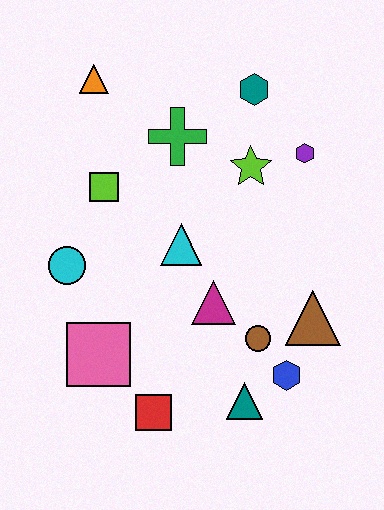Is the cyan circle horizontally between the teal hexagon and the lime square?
No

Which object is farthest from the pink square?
The teal hexagon is farthest from the pink square.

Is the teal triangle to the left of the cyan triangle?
No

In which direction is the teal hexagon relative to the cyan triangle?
The teal hexagon is above the cyan triangle.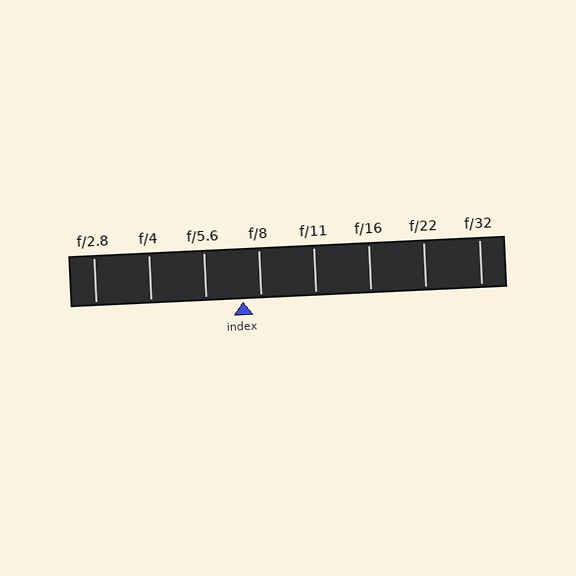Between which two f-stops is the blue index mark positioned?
The index mark is between f/5.6 and f/8.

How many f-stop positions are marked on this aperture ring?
There are 8 f-stop positions marked.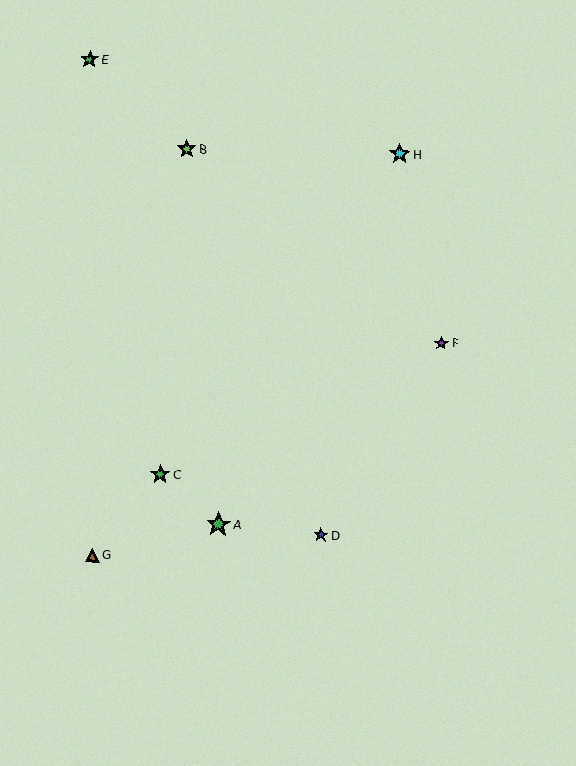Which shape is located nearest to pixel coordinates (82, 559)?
The brown triangle (labeled G) at (92, 555) is nearest to that location.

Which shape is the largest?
The green star (labeled A) is the largest.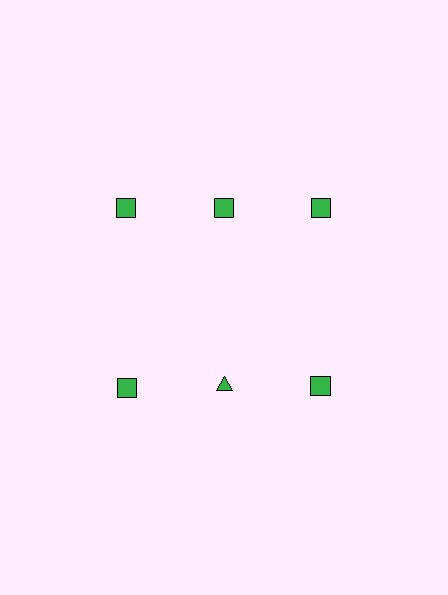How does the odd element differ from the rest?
It has a different shape: triangle instead of square.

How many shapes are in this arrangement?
There are 6 shapes arranged in a grid pattern.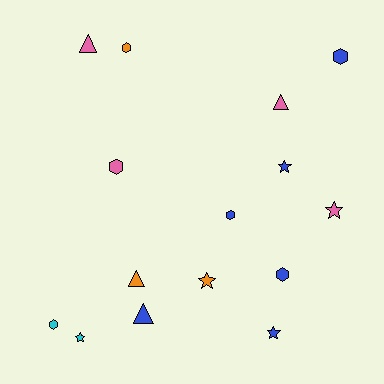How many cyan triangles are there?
There are no cyan triangles.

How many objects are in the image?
There are 15 objects.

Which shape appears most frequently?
Hexagon, with 6 objects.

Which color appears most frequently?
Blue, with 6 objects.